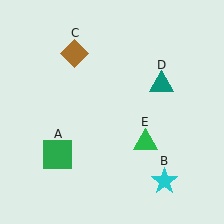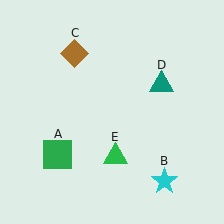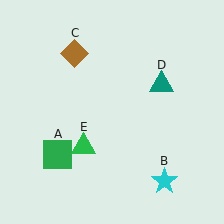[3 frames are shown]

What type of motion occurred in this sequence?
The green triangle (object E) rotated clockwise around the center of the scene.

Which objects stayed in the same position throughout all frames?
Green square (object A) and cyan star (object B) and brown diamond (object C) and teal triangle (object D) remained stationary.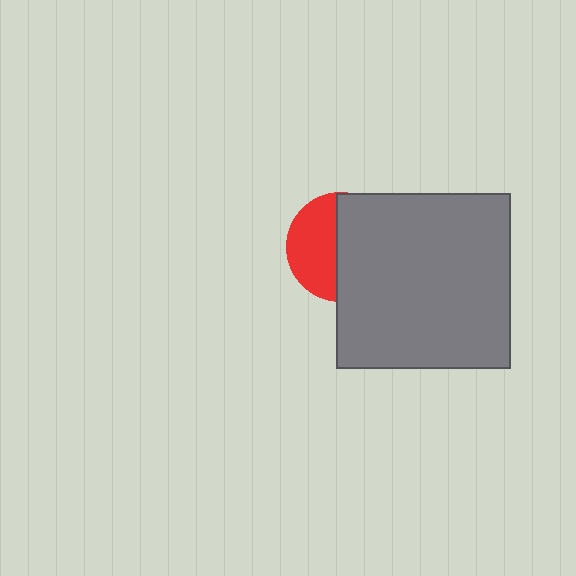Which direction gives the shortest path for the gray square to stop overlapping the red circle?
Moving right gives the shortest separation.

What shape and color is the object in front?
The object in front is a gray square.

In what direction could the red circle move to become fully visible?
The red circle could move left. That would shift it out from behind the gray square entirely.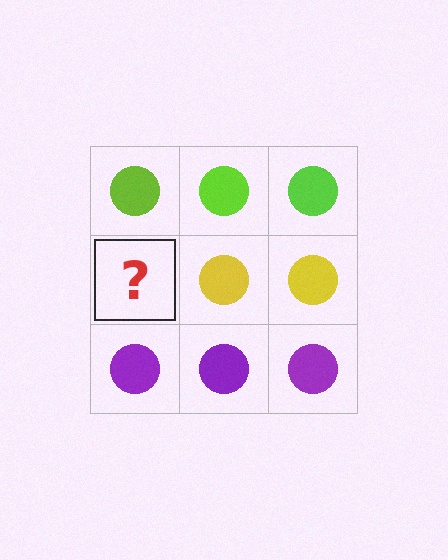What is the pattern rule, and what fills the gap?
The rule is that each row has a consistent color. The gap should be filled with a yellow circle.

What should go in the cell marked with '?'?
The missing cell should contain a yellow circle.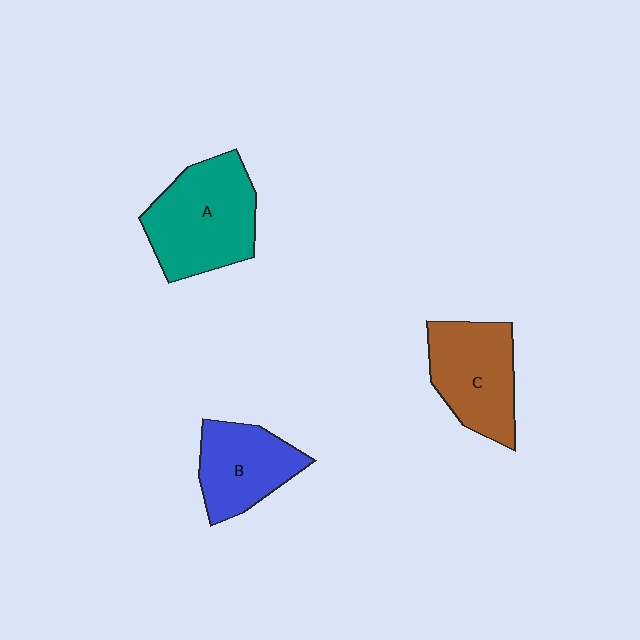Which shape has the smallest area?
Shape B (blue).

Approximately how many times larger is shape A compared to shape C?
Approximately 1.2 times.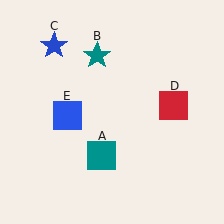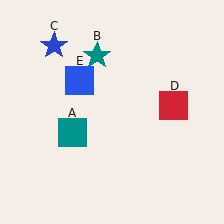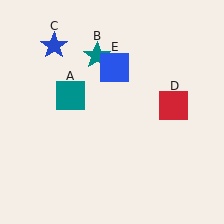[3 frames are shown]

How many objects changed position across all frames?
2 objects changed position: teal square (object A), blue square (object E).